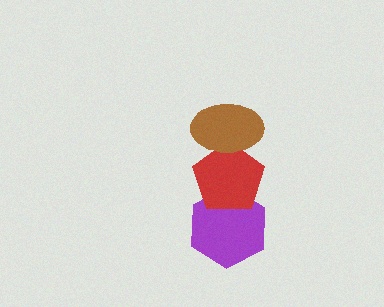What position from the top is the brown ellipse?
The brown ellipse is 1st from the top.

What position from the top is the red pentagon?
The red pentagon is 2nd from the top.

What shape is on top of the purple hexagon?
The red pentagon is on top of the purple hexagon.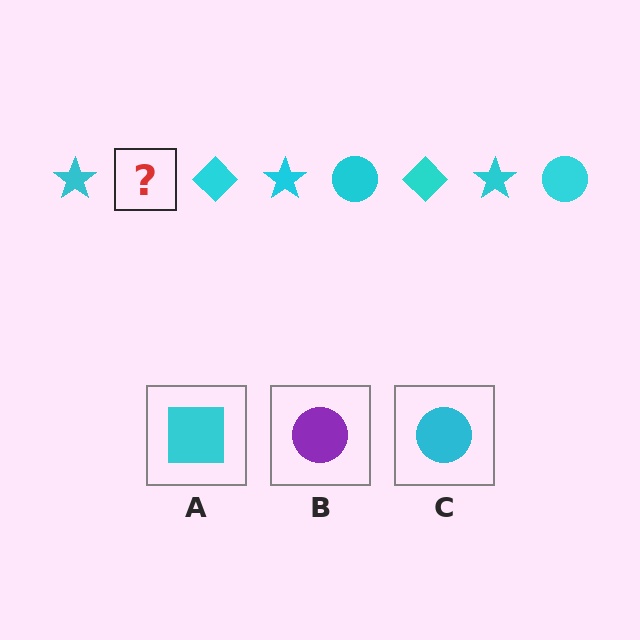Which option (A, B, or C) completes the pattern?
C.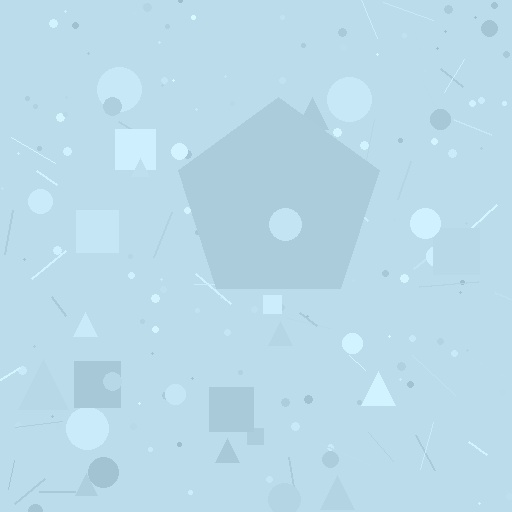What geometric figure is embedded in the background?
A pentagon is embedded in the background.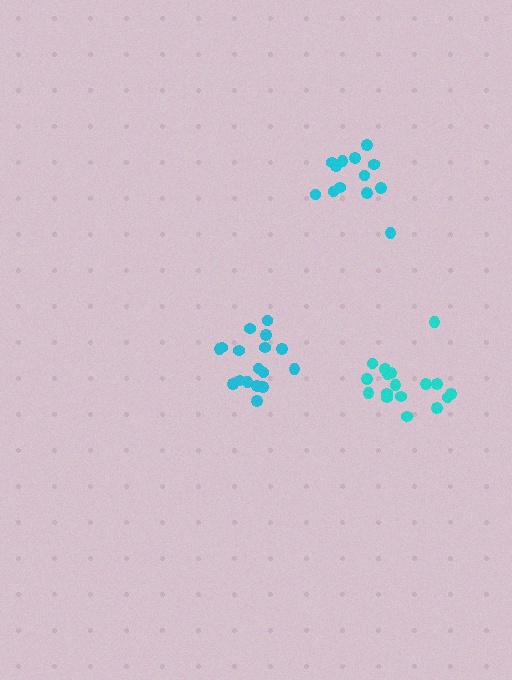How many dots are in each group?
Group 1: 13 dots, Group 2: 17 dots, Group 3: 17 dots (47 total).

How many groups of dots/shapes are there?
There are 3 groups.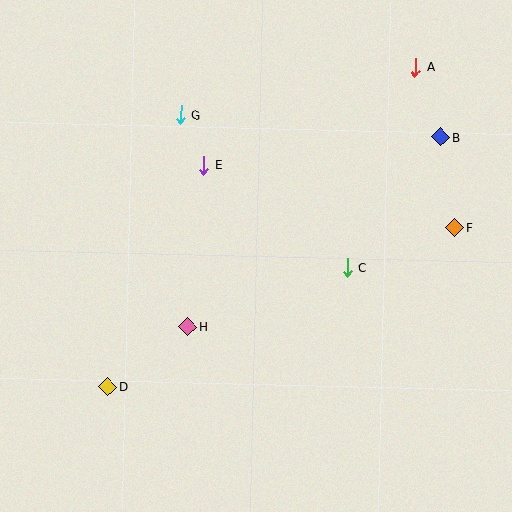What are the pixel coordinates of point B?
Point B is at (441, 137).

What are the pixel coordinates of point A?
Point A is at (415, 67).